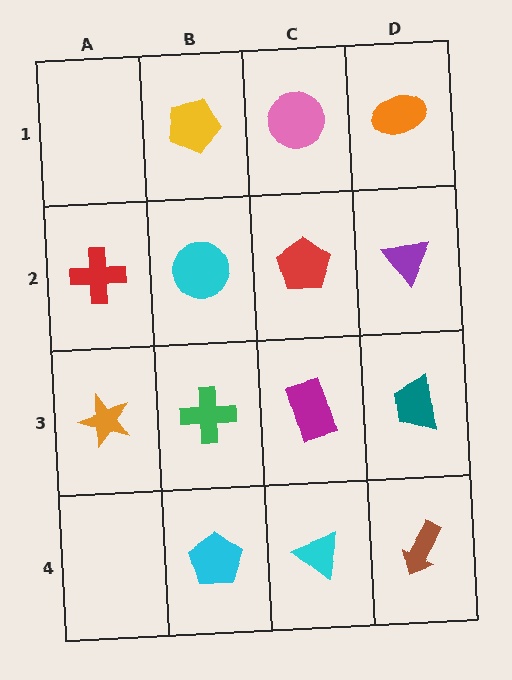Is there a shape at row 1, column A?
No, that cell is empty.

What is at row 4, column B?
A cyan pentagon.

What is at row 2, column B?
A cyan circle.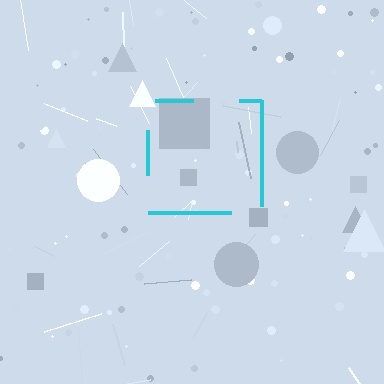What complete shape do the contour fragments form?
The contour fragments form a square.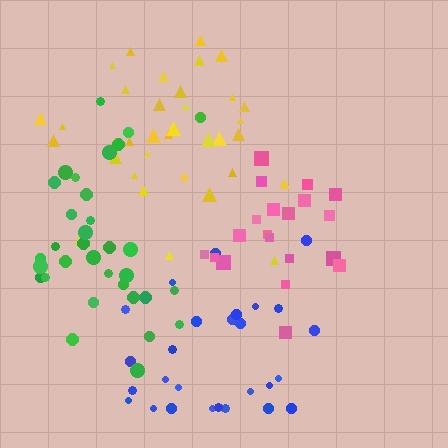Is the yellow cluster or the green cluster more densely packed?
Green.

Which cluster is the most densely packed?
Green.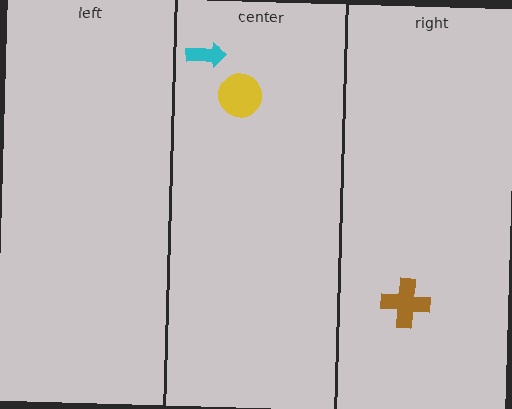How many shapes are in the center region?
2.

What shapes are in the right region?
The brown cross.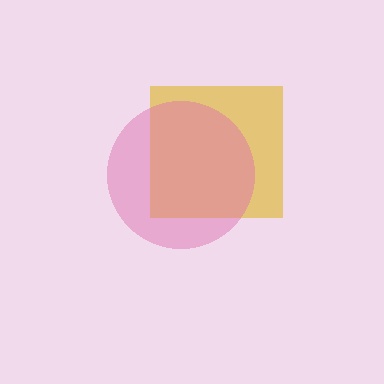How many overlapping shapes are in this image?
There are 2 overlapping shapes in the image.